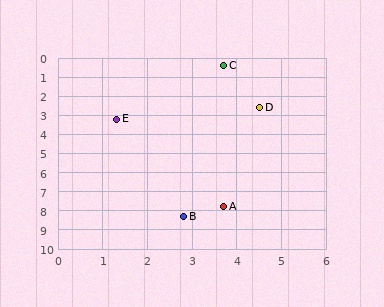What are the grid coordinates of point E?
Point E is at approximately (1.3, 3.2).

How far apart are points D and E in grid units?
Points D and E are about 3.3 grid units apart.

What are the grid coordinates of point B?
Point B is at approximately (2.8, 8.3).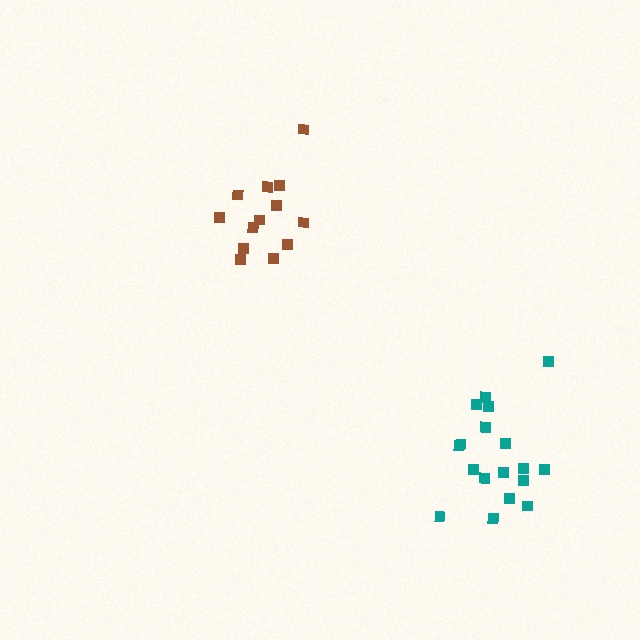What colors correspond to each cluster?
The clusters are colored: brown, teal.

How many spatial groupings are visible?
There are 2 spatial groupings.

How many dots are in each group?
Group 1: 13 dots, Group 2: 18 dots (31 total).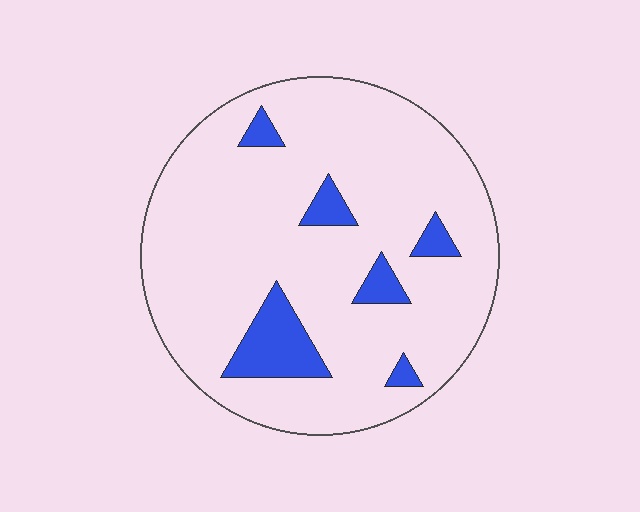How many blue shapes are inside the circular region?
6.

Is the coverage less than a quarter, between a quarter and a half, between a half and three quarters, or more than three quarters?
Less than a quarter.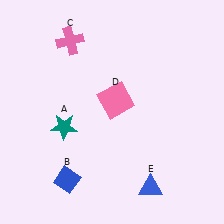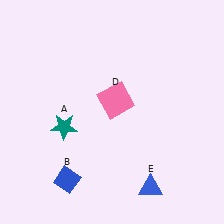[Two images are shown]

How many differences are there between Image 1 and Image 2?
There is 1 difference between the two images.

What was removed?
The pink cross (C) was removed in Image 2.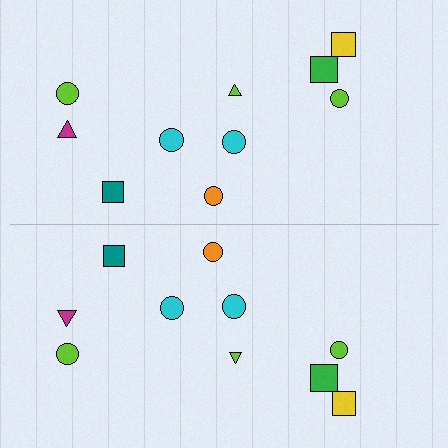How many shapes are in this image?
There are 20 shapes in this image.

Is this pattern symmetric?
Yes, this pattern has bilateral (reflection) symmetry.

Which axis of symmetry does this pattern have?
The pattern has a horizontal axis of symmetry running through the center of the image.